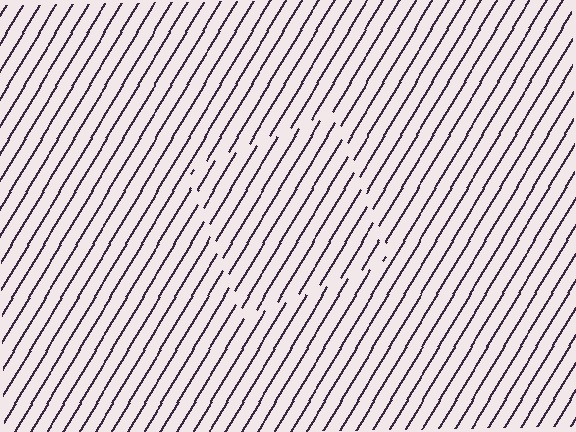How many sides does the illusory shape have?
4 sides — the line-ends trace a square.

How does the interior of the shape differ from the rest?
The interior of the shape contains the same grating, shifted by half a period — the contour is defined by the phase discontinuity where line-ends from the inner and outer gratings abut.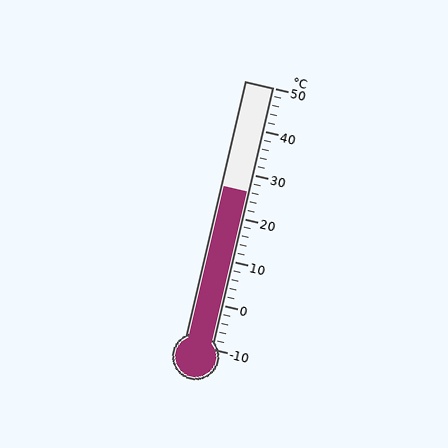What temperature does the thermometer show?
The thermometer shows approximately 26°C.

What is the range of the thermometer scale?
The thermometer scale ranges from -10°C to 50°C.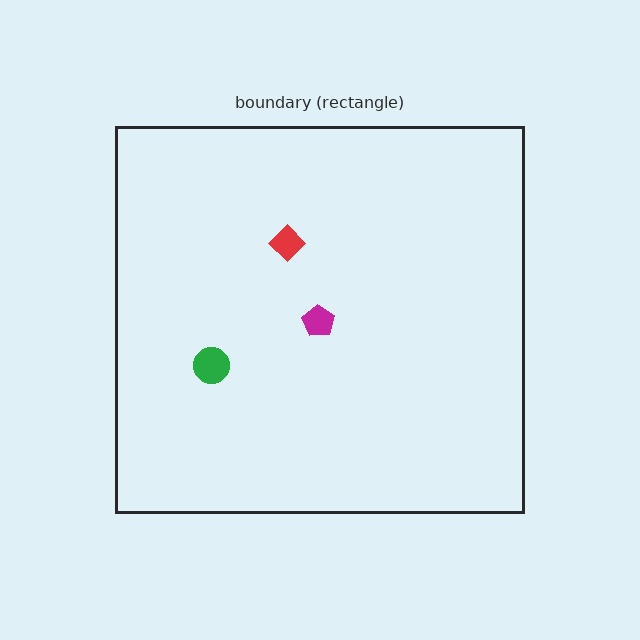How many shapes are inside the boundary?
3 inside, 0 outside.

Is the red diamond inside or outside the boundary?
Inside.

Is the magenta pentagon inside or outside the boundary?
Inside.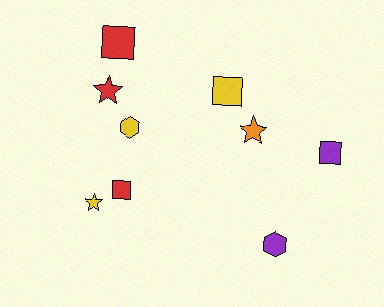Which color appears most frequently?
Red, with 3 objects.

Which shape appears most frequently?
Square, with 4 objects.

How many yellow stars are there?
There is 1 yellow star.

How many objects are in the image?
There are 9 objects.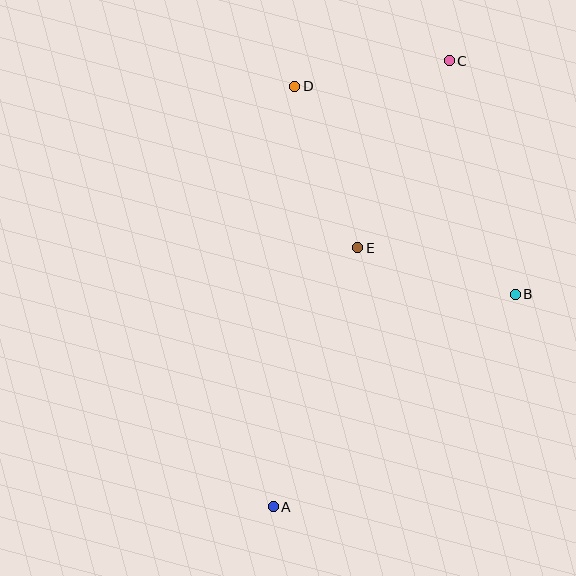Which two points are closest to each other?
Points C and D are closest to each other.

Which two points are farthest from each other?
Points A and C are farthest from each other.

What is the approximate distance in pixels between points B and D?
The distance between B and D is approximately 303 pixels.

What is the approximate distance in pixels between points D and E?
The distance between D and E is approximately 173 pixels.